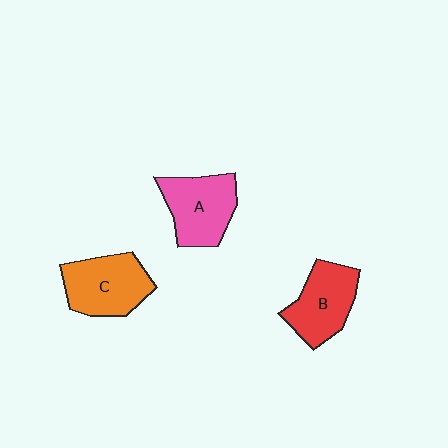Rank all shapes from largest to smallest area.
From largest to smallest: C (orange), A (pink), B (red).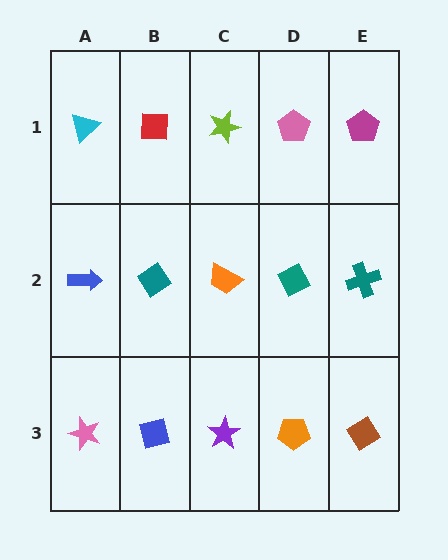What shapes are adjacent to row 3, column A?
A blue arrow (row 2, column A), a blue diamond (row 3, column B).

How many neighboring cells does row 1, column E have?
2.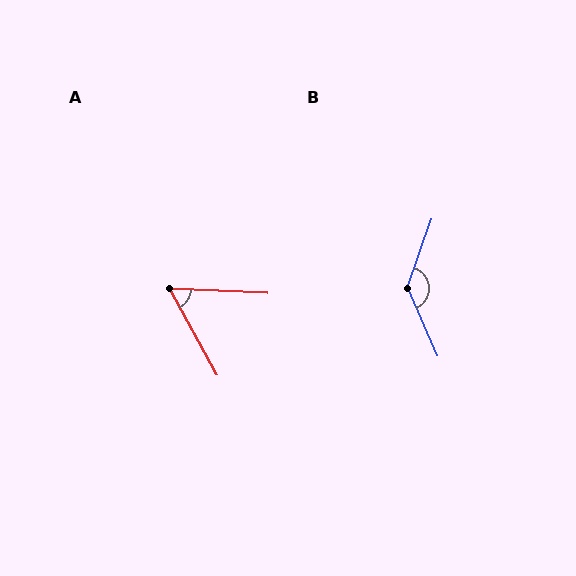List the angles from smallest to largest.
A (59°), B (136°).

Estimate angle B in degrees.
Approximately 136 degrees.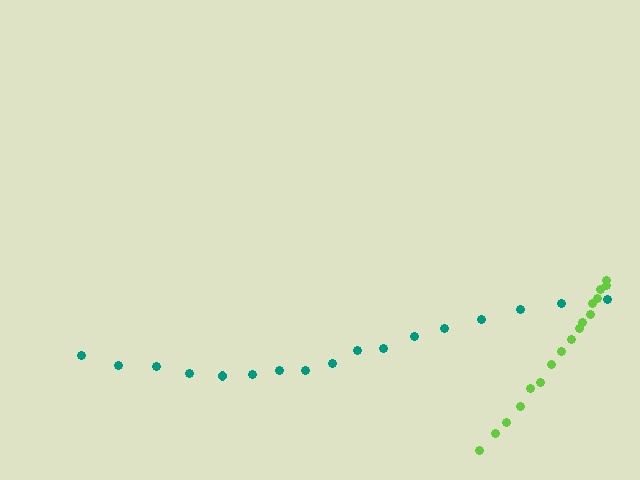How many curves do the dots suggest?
There are 2 distinct paths.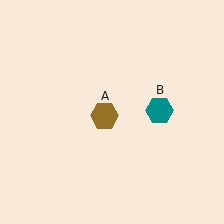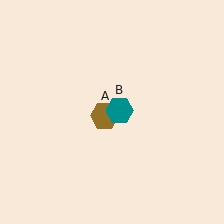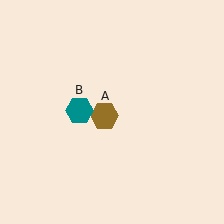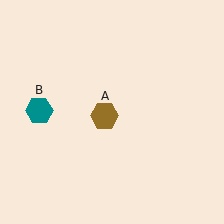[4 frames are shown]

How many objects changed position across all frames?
1 object changed position: teal hexagon (object B).